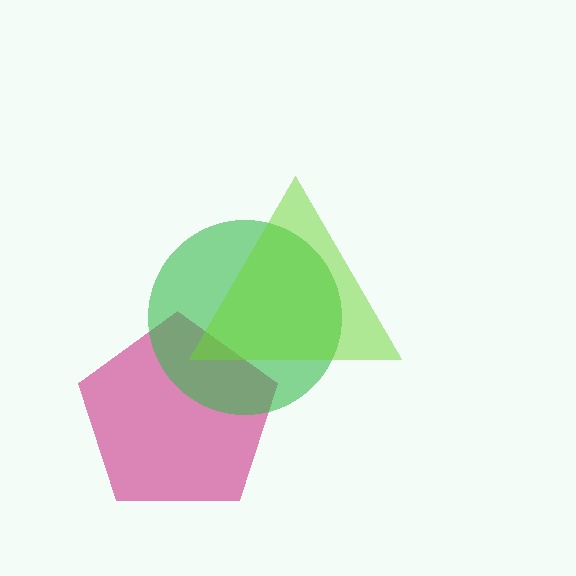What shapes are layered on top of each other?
The layered shapes are: a magenta pentagon, a green circle, a lime triangle.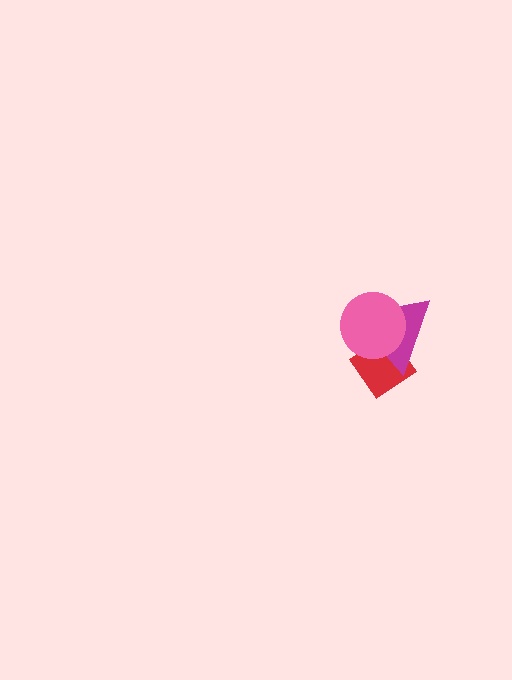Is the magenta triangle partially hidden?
Yes, it is partially covered by another shape.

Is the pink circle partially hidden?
No, no other shape covers it.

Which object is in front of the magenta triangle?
The pink circle is in front of the magenta triangle.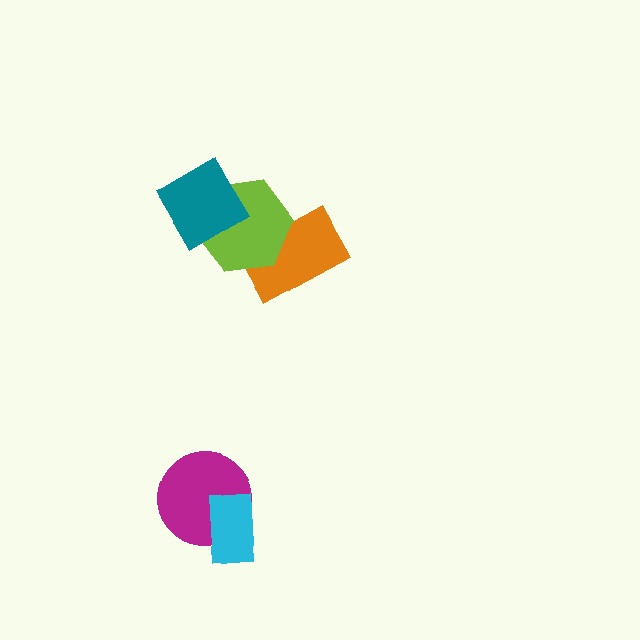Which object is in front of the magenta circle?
The cyan rectangle is in front of the magenta circle.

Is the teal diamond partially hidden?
No, no other shape covers it.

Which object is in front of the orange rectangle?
The lime hexagon is in front of the orange rectangle.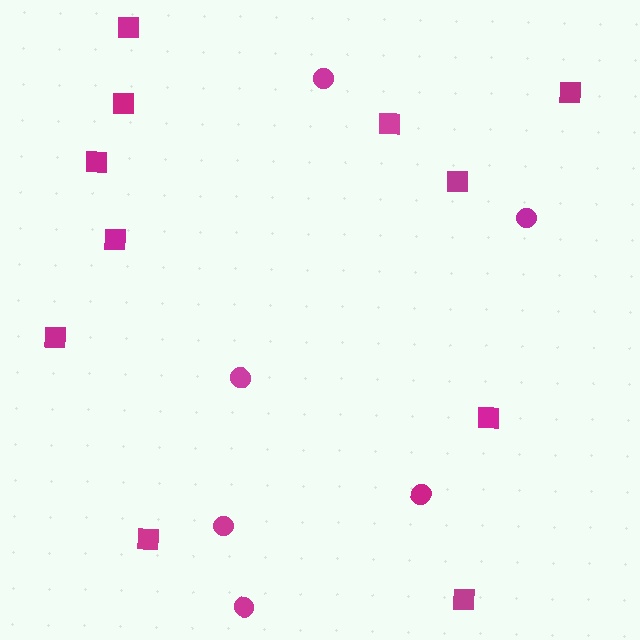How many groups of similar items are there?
There are 2 groups: one group of circles (6) and one group of squares (11).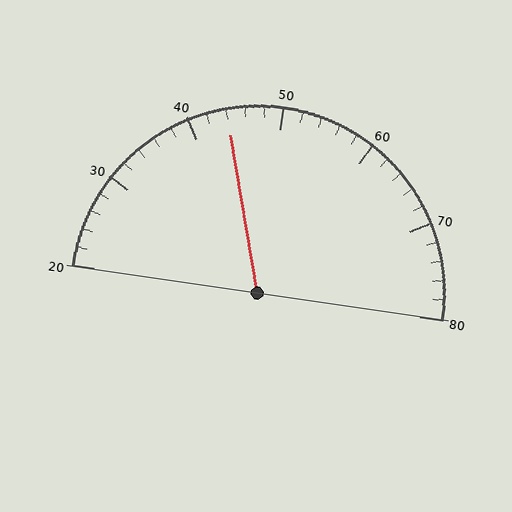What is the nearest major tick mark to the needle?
The nearest major tick mark is 40.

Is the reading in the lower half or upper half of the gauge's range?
The reading is in the lower half of the range (20 to 80).